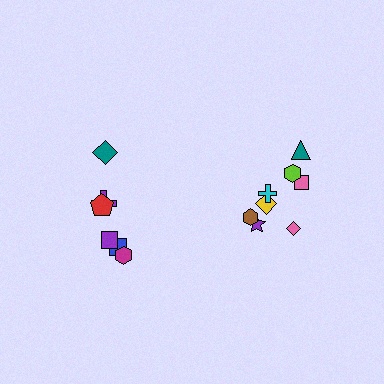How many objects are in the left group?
There are 6 objects.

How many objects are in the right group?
There are 8 objects.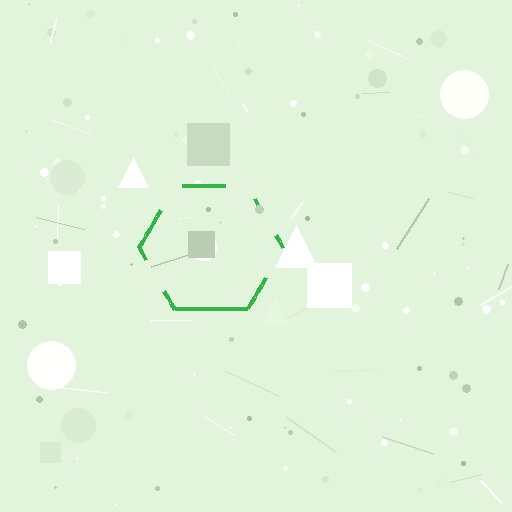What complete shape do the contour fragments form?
The contour fragments form a hexagon.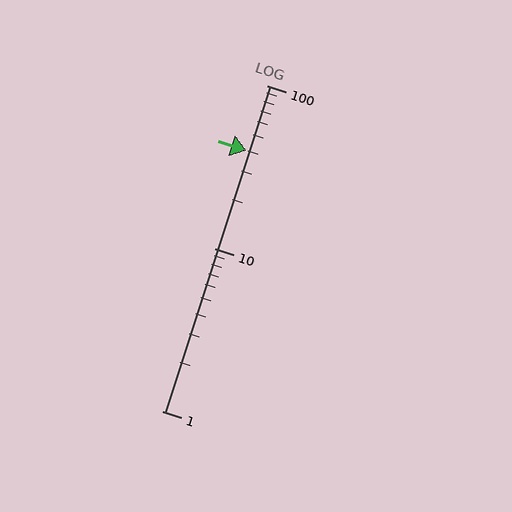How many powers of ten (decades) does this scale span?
The scale spans 2 decades, from 1 to 100.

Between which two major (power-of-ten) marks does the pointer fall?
The pointer is between 10 and 100.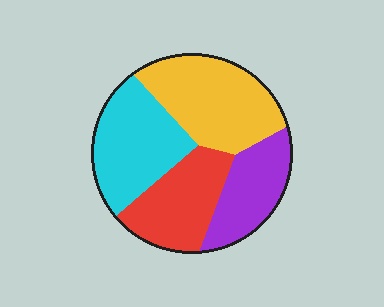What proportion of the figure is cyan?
Cyan takes up between a sixth and a third of the figure.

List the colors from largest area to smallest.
From largest to smallest: yellow, cyan, red, purple.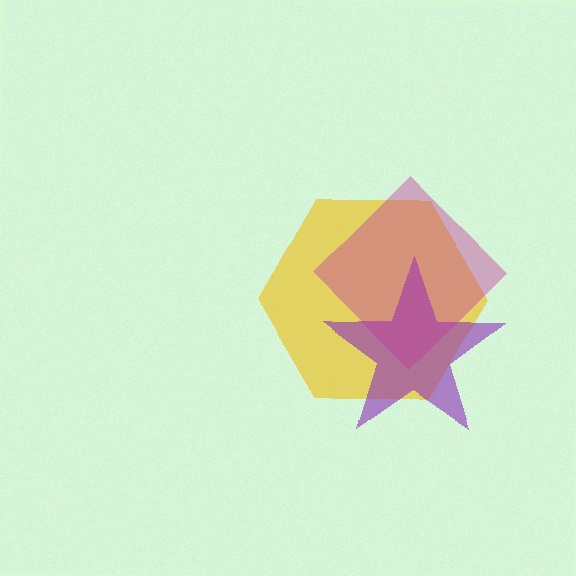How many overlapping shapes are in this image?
There are 3 overlapping shapes in the image.